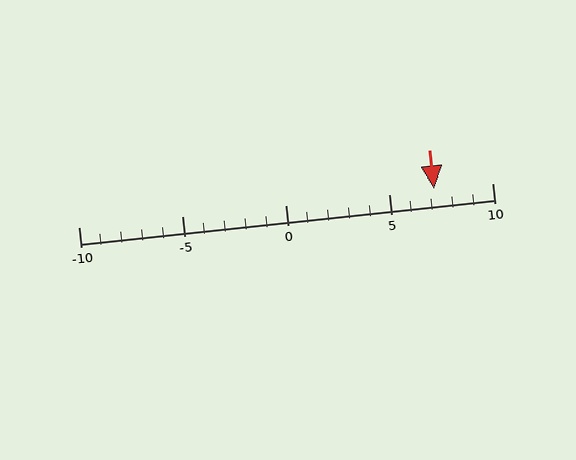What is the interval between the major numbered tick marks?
The major tick marks are spaced 5 units apart.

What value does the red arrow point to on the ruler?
The red arrow points to approximately 7.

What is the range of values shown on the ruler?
The ruler shows values from -10 to 10.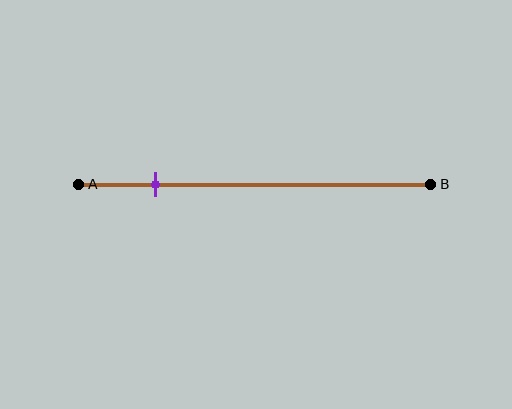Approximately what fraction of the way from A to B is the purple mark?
The purple mark is approximately 20% of the way from A to B.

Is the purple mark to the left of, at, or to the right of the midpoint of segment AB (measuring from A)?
The purple mark is to the left of the midpoint of segment AB.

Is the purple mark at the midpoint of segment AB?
No, the mark is at about 20% from A, not at the 50% midpoint.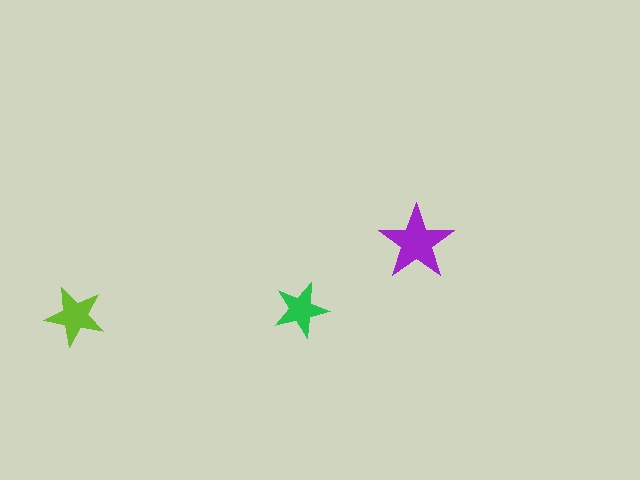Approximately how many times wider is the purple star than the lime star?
About 1.5 times wider.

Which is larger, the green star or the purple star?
The purple one.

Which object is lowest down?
The lime star is bottommost.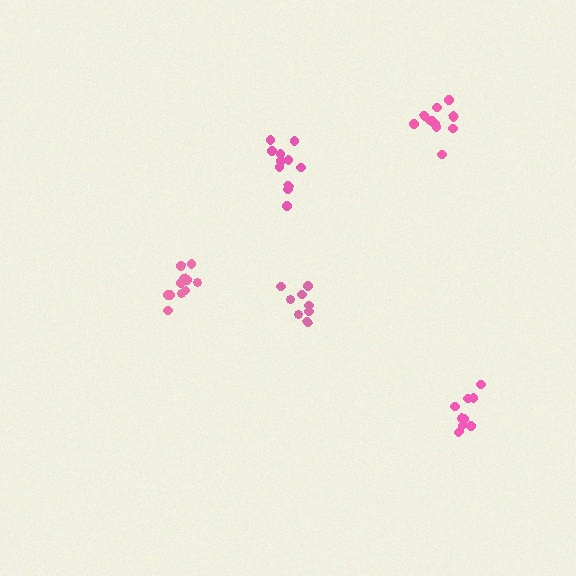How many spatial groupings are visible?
There are 5 spatial groupings.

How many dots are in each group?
Group 1: 8 dots, Group 2: 11 dots, Group 3: 11 dots, Group 4: 12 dots, Group 5: 9 dots (51 total).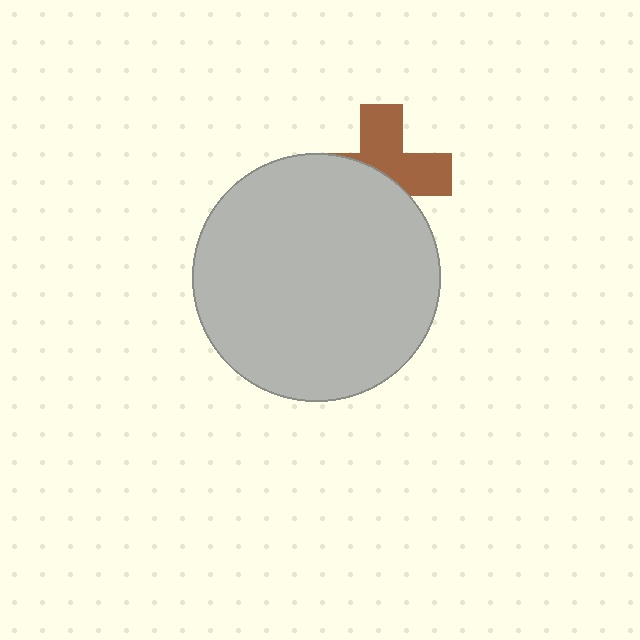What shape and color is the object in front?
The object in front is a light gray circle.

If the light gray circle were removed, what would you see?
You would see the complete brown cross.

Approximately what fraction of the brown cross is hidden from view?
Roughly 50% of the brown cross is hidden behind the light gray circle.